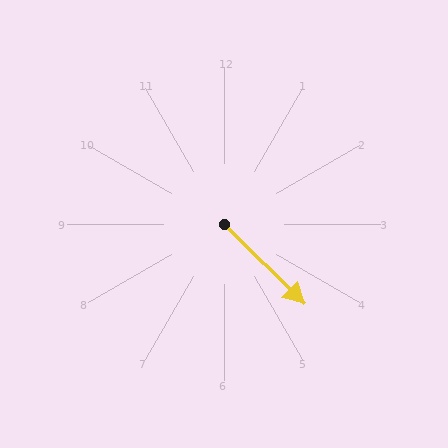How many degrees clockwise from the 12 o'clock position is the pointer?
Approximately 135 degrees.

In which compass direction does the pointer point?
Southeast.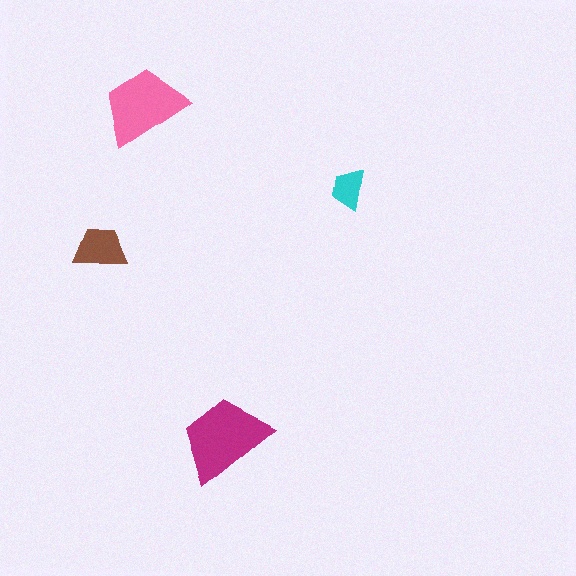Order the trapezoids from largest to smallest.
the magenta one, the pink one, the brown one, the cyan one.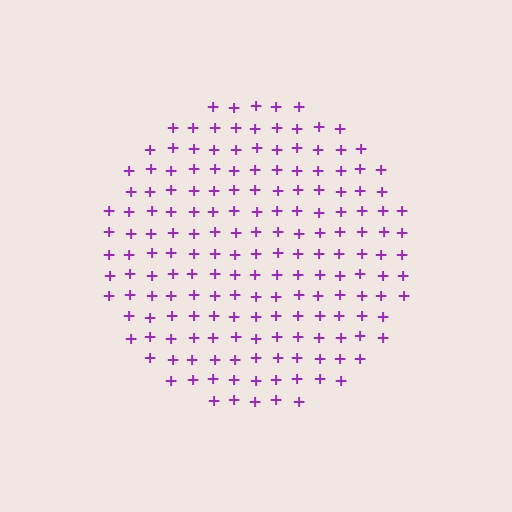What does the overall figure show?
The overall figure shows a circle.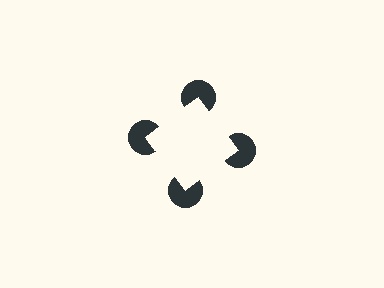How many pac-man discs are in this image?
There are 4 — one at each vertex of the illusory square.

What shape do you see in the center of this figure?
An illusory square — its edges are inferred from the aligned wedge cuts in the pac-man discs, not physically drawn.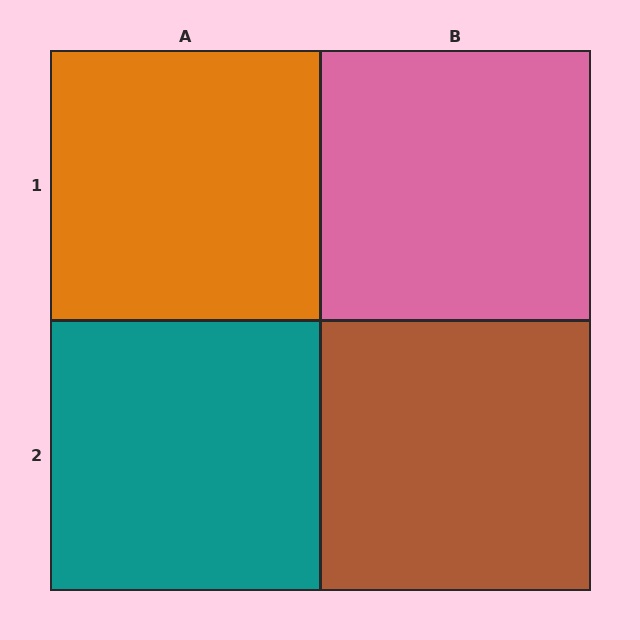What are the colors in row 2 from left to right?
Teal, brown.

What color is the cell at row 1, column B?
Pink.